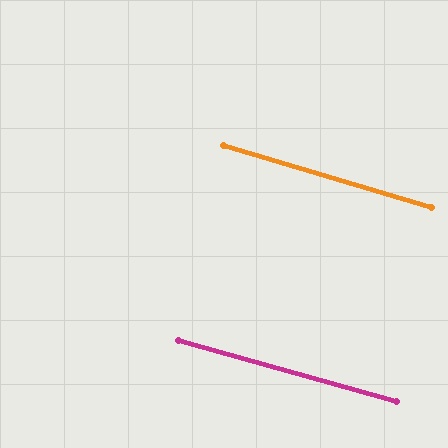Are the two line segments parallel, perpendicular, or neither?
Parallel — their directions differ by only 1.0°.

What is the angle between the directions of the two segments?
Approximately 1 degree.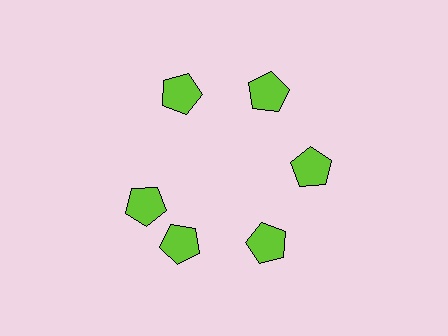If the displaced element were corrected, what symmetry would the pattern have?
It would have 6-fold rotational symmetry — the pattern would map onto itself every 60 degrees.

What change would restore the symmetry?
The symmetry would be restored by rotating it back into even spacing with its neighbors so that all 6 pentagons sit at equal angles and equal distance from the center.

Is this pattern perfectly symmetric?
No. The 6 lime pentagons are arranged in a ring, but one element near the 9 o'clock position is rotated out of alignment along the ring, breaking the 6-fold rotational symmetry.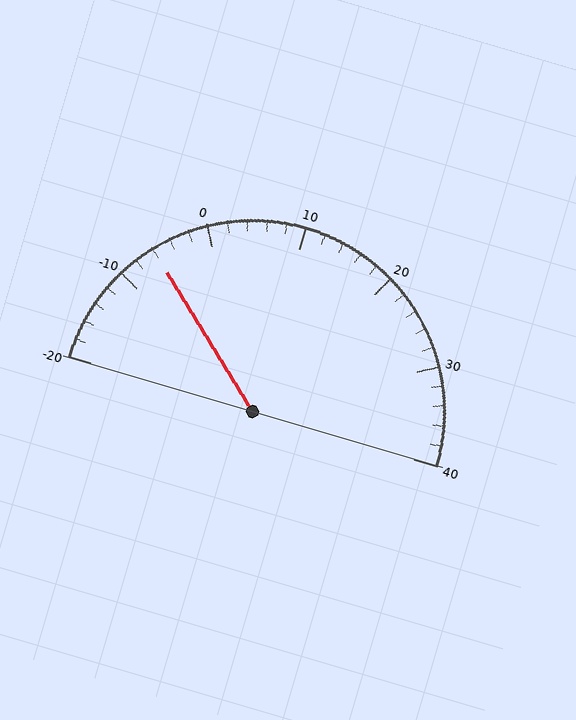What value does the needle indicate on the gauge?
The needle indicates approximately -6.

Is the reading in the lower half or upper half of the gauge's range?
The reading is in the lower half of the range (-20 to 40).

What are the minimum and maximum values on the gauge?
The gauge ranges from -20 to 40.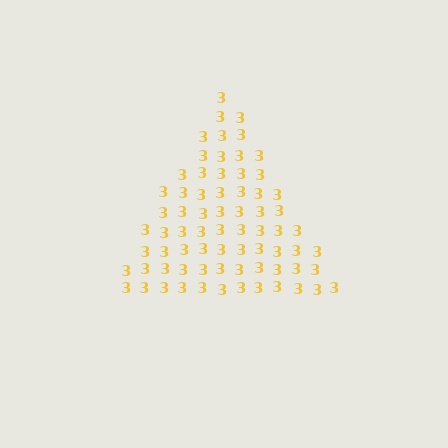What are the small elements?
The small elements are digit 3's.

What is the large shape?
The large shape is a triangle.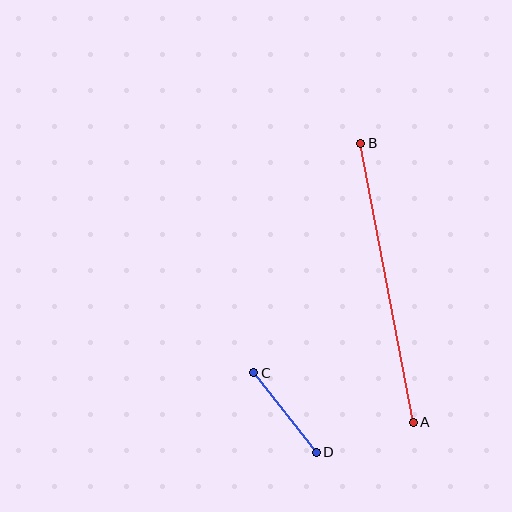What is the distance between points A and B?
The distance is approximately 284 pixels.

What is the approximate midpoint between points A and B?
The midpoint is at approximately (387, 283) pixels.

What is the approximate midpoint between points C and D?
The midpoint is at approximately (285, 412) pixels.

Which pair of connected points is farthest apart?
Points A and B are farthest apart.